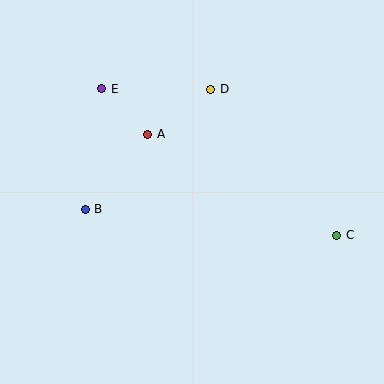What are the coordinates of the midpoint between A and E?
The midpoint between A and E is at (125, 111).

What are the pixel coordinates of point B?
Point B is at (85, 209).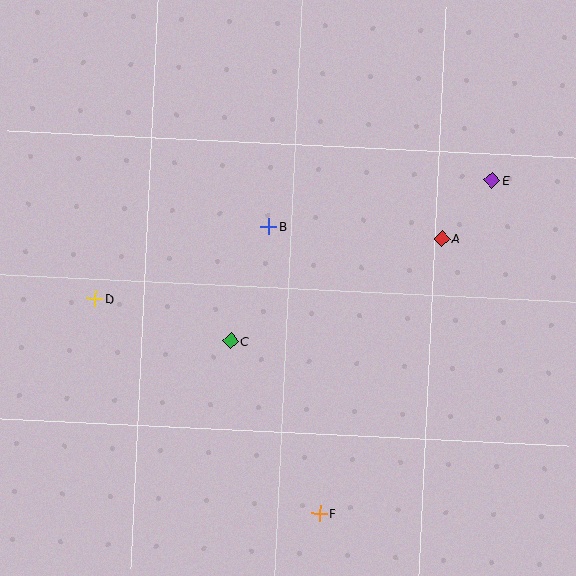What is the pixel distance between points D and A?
The distance between D and A is 352 pixels.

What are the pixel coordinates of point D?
Point D is at (95, 299).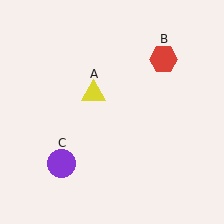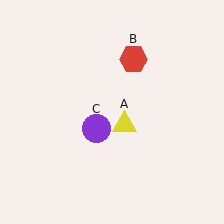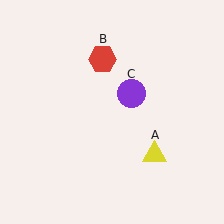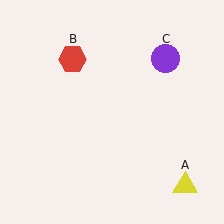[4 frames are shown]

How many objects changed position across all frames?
3 objects changed position: yellow triangle (object A), red hexagon (object B), purple circle (object C).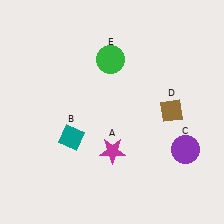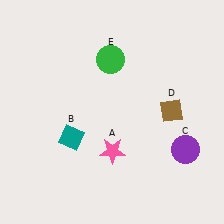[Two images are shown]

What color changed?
The star (A) changed from magenta in Image 1 to pink in Image 2.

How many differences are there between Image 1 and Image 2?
There is 1 difference between the two images.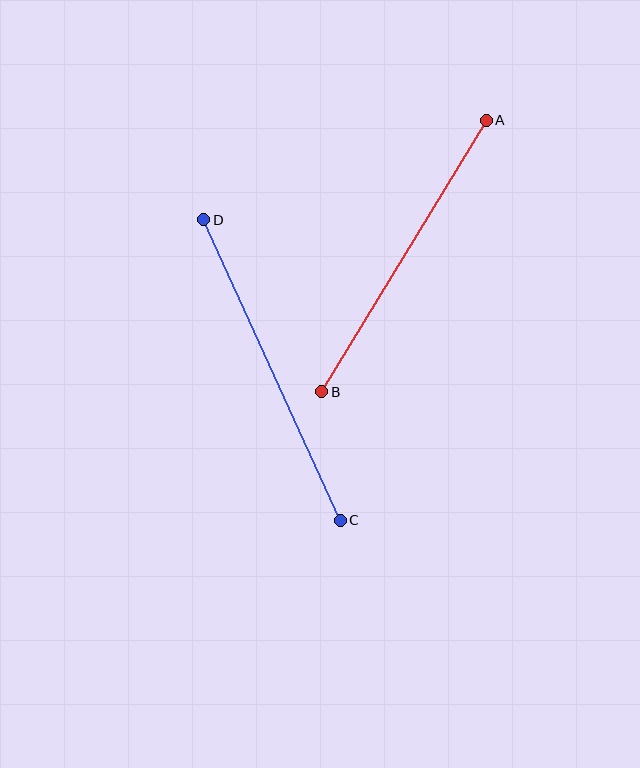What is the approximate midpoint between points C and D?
The midpoint is at approximately (272, 370) pixels.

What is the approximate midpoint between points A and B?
The midpoint is at approximately (404, 256) pixels.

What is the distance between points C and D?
The distance is approximately 330 pixels.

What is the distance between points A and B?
The distance is approximately 318 pixels.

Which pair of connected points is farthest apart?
Points C and D are farthest apart.